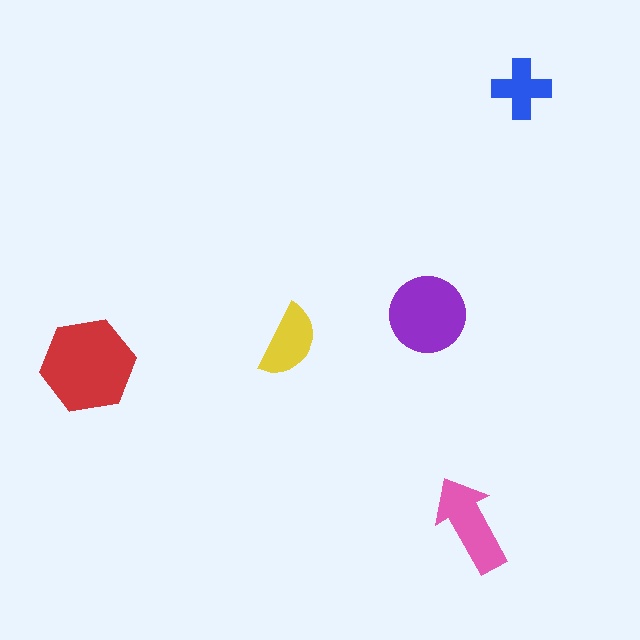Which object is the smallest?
The blue cross.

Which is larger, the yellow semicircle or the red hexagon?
The red hexagon.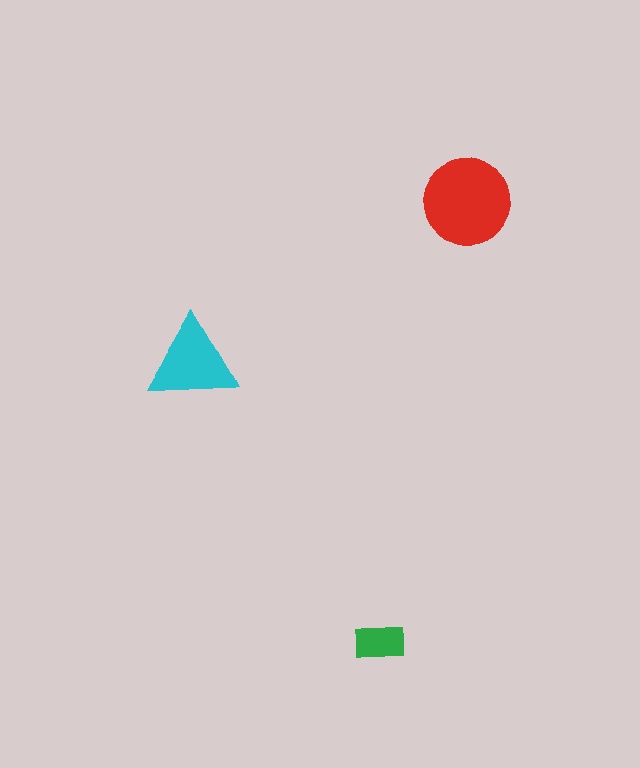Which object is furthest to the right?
The red circle is rightmost.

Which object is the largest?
The red circle.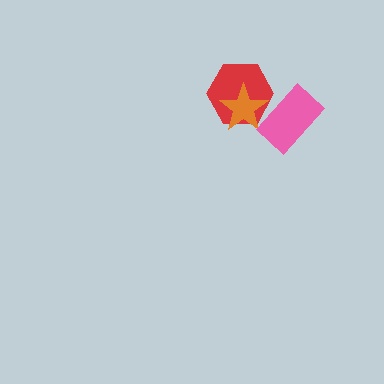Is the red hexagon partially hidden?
Yes, it is partially covered by another shape.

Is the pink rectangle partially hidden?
No, no other shape covers it.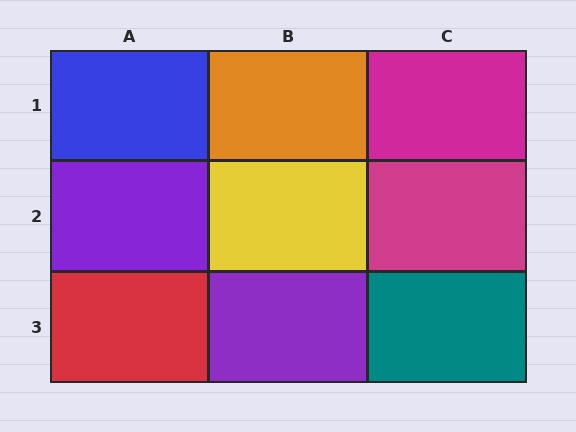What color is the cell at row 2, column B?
Yellow.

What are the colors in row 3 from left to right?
Red, purple, teal.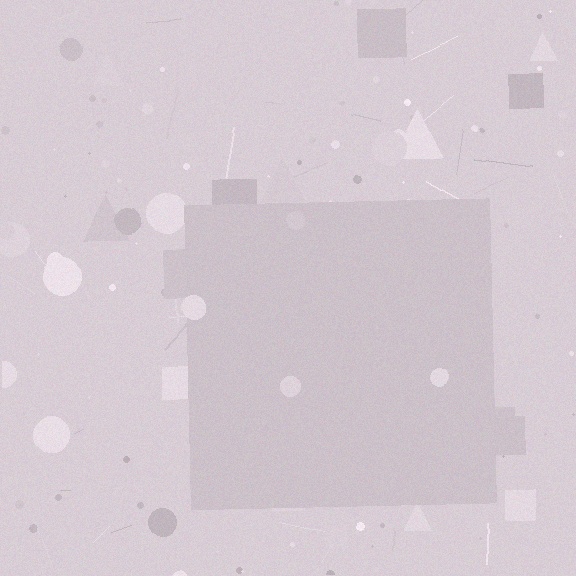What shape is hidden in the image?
A square is hidden in the image.